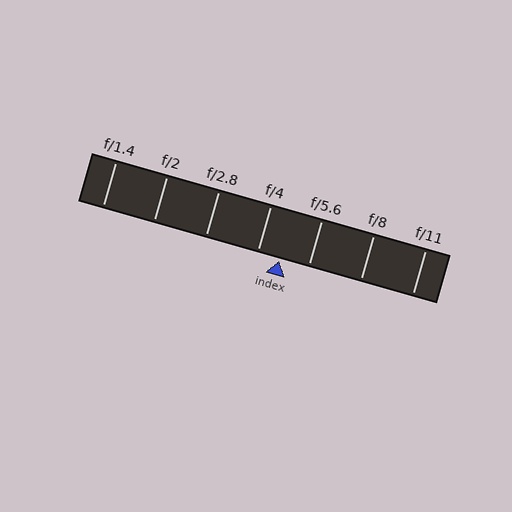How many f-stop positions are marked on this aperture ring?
There are 7 f-stop positions marked.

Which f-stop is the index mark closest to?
The index mark is closest to f/4.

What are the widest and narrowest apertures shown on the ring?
The widest aperture shown is f/1.4 and the narrowest is f/11.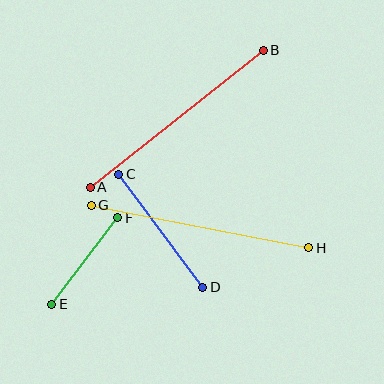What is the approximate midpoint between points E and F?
The midpoint is at approximately (85, 261) pixels.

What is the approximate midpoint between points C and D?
The midpoint is at approximately (161, 231) pixels.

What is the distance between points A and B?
The distance is approximately 221 pixels.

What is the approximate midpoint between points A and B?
The midpoint is at approximately (177, 119) pixels.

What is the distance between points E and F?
The distance is approximately 109 pixels.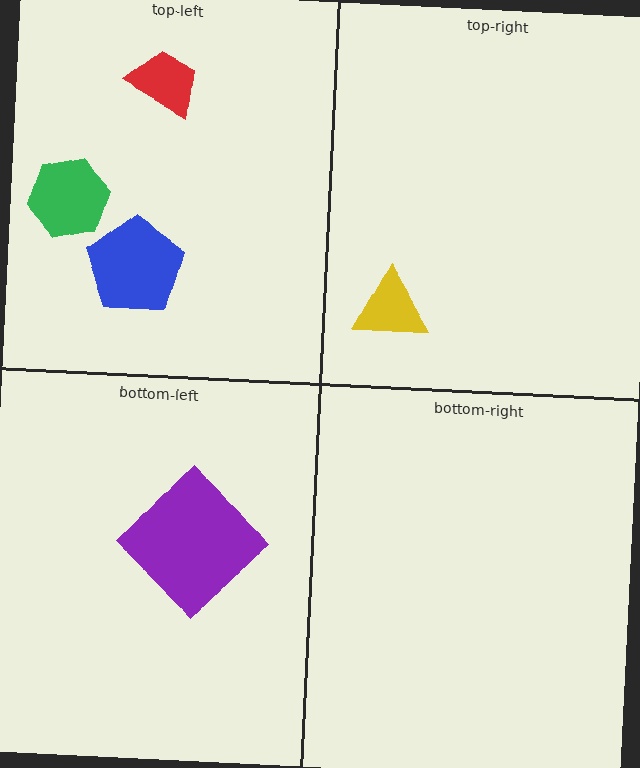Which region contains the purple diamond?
The bottom-left region.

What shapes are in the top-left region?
The red trapezoid, the blue pentagon, the green hexagon.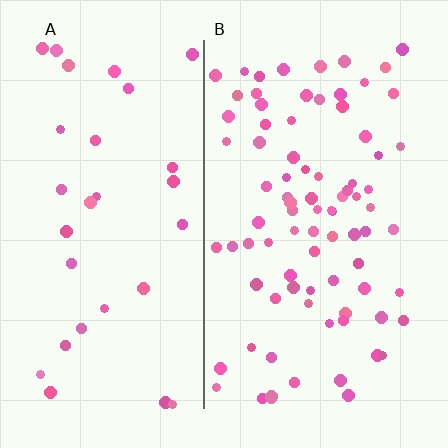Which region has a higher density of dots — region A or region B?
B (the right).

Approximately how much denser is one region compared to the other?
Approximately 2.7× — region B over region A.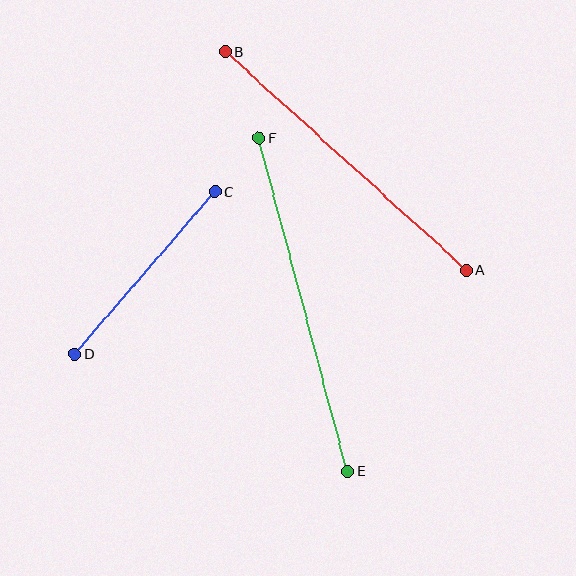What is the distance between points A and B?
The distance is approximately 325 pixels.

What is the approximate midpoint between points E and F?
The midpoint is at approximately (303, 305) pixels.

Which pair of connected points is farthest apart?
Points E and F are farthest apart.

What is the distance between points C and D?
The distance is approximately 215 pixels.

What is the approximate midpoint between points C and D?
The midpoint is at approximately (145, 273) pixels.